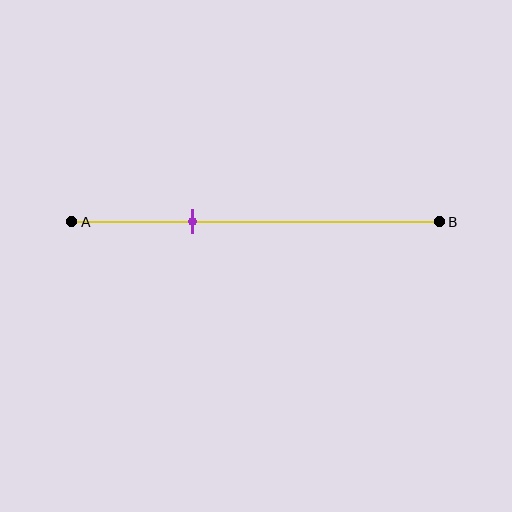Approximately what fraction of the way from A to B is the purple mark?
The purple mark is approximately 35% of the way from A to B.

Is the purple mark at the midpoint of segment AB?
No, the mark is at about 35% from A, not at the 50% midpoint.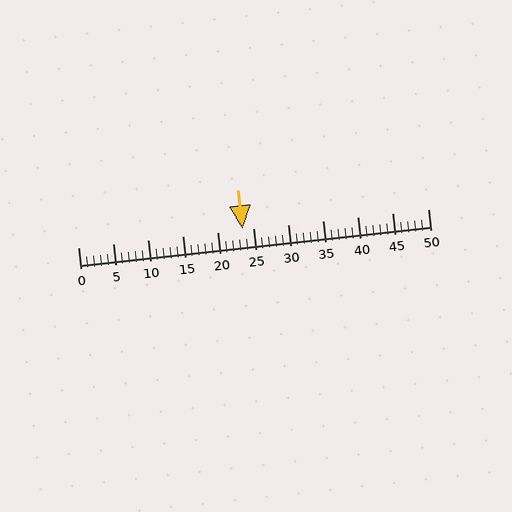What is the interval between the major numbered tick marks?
The major tick marks are spaced 5 units apart.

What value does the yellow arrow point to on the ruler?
The yellow arrow points to approximately 24.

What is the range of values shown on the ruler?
The ruler shows values from 0 to 50.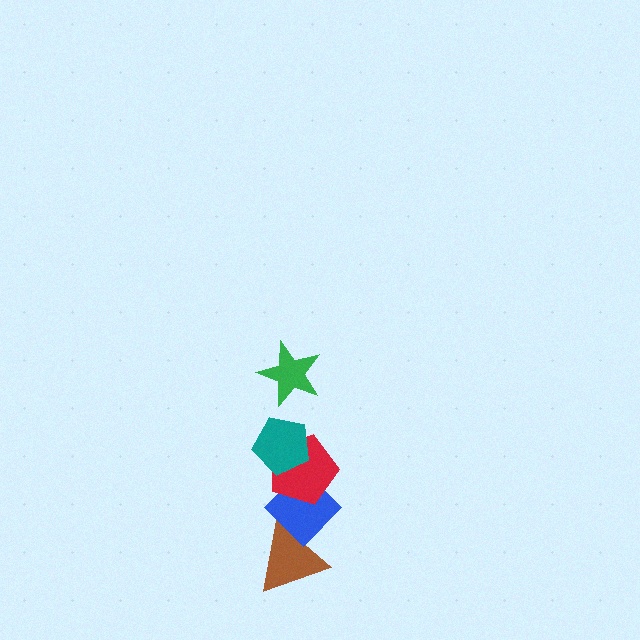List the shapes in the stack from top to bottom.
From top to bottom: the green star, the teal pentagon, the red pentagon, the blue diamond, the brown triangle.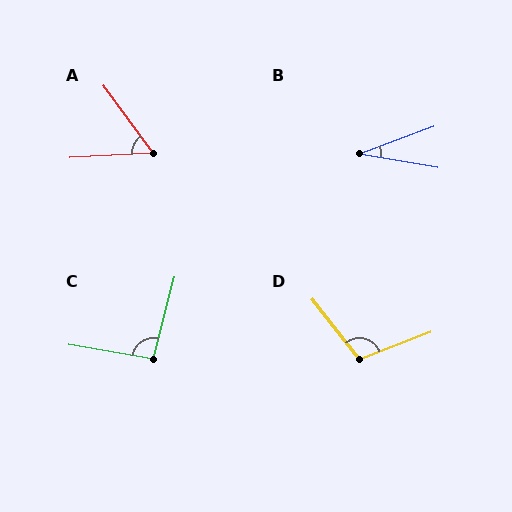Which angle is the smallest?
B, at approximately 30 degrees.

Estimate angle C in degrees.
Approximately 95 degrees.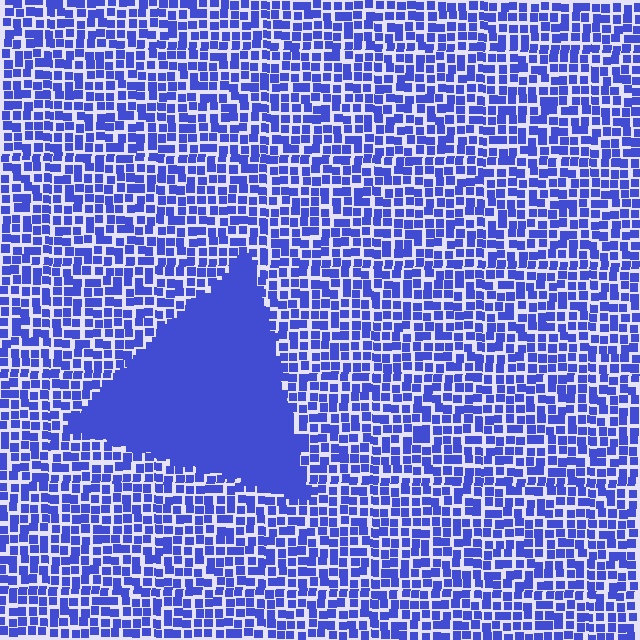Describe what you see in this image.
The image contains small blue elements arranged at two different densities. A triangle-shaped region is visible where the elements are more densely packed than the surrounding area.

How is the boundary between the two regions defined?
The boundary is defined by a change in element density (approximately 2.6x ratio). All elements are the same color, size, and shape.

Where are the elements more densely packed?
The elements are more densely packed inside the triangle boundary.